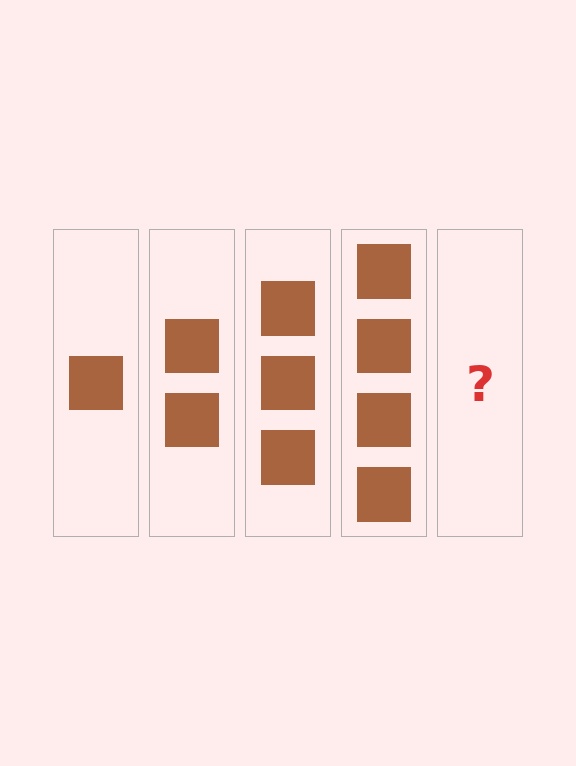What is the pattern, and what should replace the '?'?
The pattern is that each step adds one more square. The '?' should be 5 squares.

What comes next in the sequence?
The next element should be 5 squares.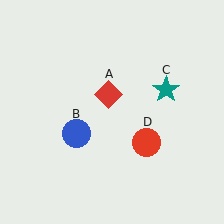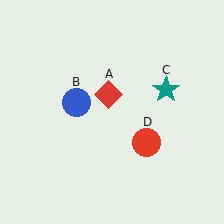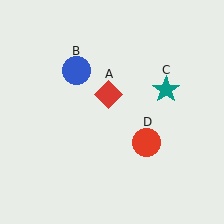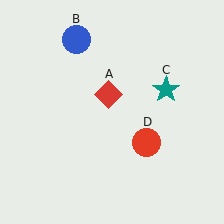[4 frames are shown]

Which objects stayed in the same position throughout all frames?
Red diamond (object A) and teal star (object C) and red circle (object D) remained stationary.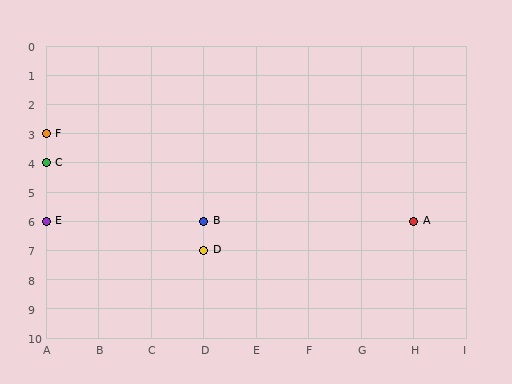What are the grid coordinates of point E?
Point E is at grid coordinates (A, 6).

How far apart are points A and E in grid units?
Points A and E are 7 columns apart.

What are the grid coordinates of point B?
Point B is at grid coordinates (D, 6).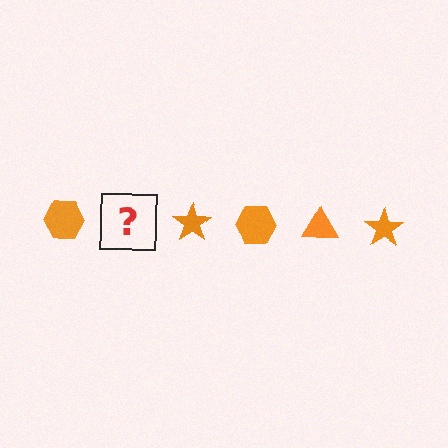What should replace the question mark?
The question mark should be replaced with an orange triangle.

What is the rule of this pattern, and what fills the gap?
The rule is that the pattern cycles through hexagon, triangle, star shapes in orange. The gap should be filled with an orange triangle.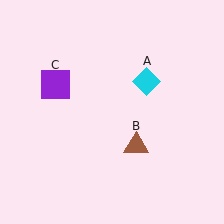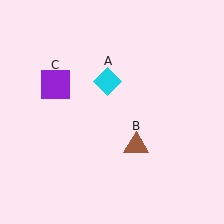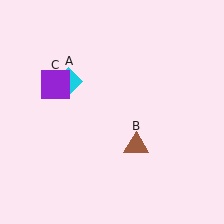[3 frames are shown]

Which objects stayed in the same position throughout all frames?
Brown triangle (object B) and purple square (object C) remained stationary.